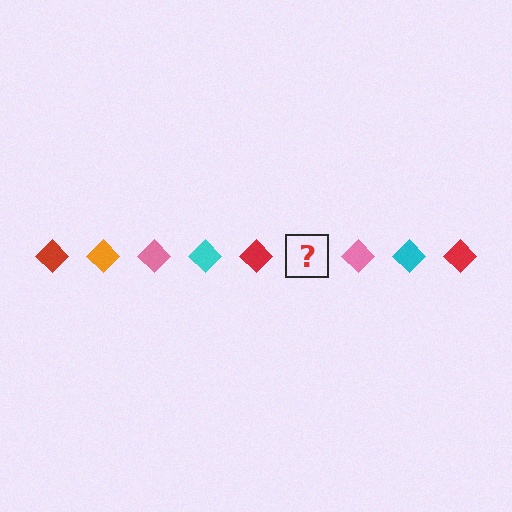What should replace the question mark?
The question mark should be replaced with an orange diamond.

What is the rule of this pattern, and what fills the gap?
The rule is that the pattern cycles through red, orange, pink, cyan diamonds. The gap should be filled with an orange diamond.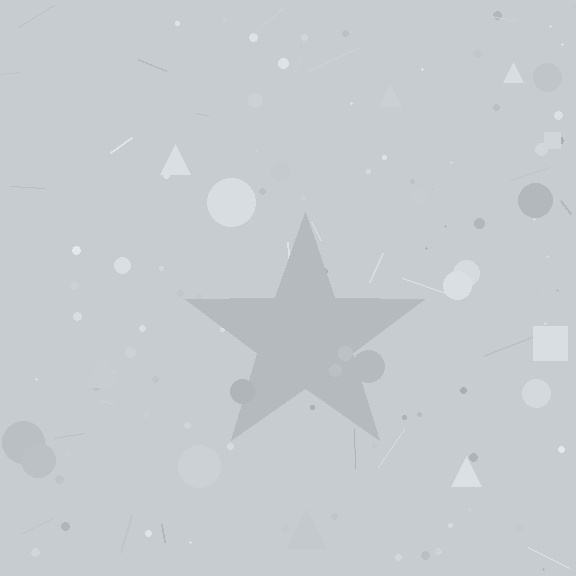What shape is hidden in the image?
A star is hidden in the image.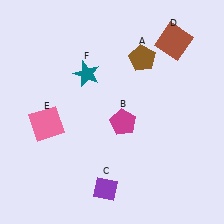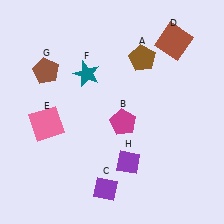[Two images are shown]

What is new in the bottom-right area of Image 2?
A purple diamond (H) was added in the bottom-right area of Image 2.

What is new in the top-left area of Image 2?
A brown pentagon (G) was added in the top-left area of Image 2.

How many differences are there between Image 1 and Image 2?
There are 2 differences between the two images.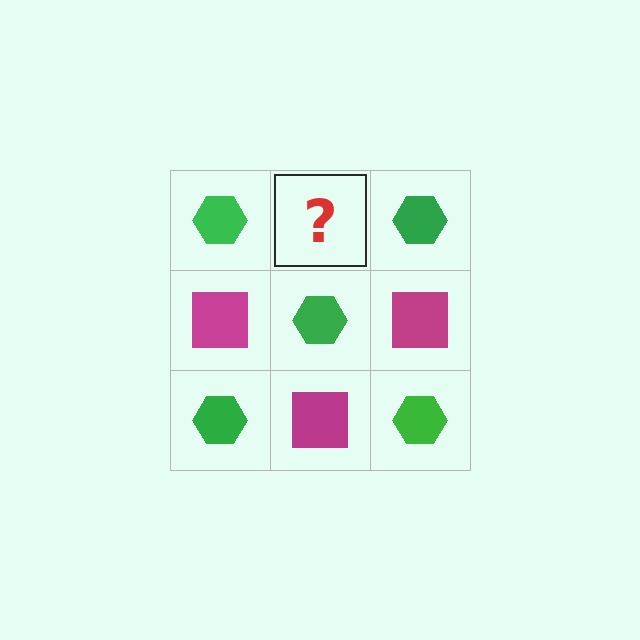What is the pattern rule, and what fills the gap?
The rule is that it alternates green hexagon and magenta square in a checkerboard pattern. The gap should be filled with a magenta square.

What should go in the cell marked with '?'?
The missing cell should contain a magenta square.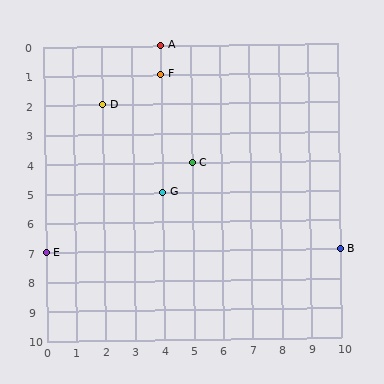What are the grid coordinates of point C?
Point C is at grid coordinates (5, 4).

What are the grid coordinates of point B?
Point B is at grid coordinates (10, 7).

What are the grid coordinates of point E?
Point E is at grid coordinates (0, 7).